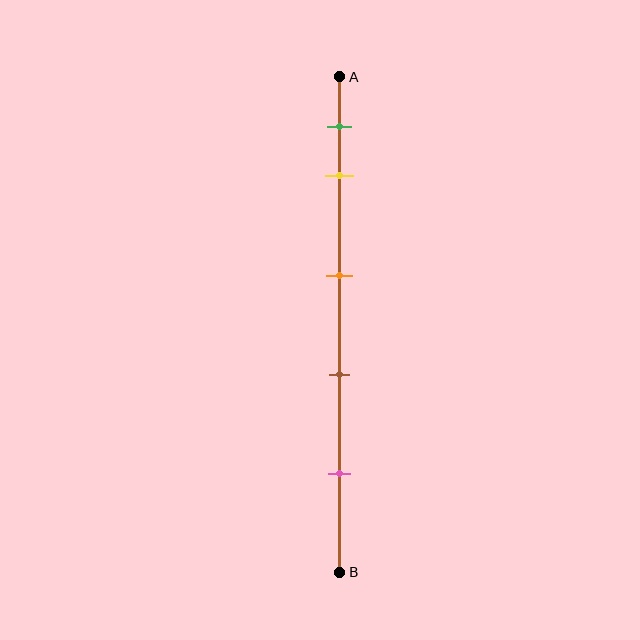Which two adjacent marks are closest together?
The green and yellow marks are the closest adjacent pair.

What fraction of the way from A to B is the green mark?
The green mark is approximately 10% (0.1) of the way from A to B.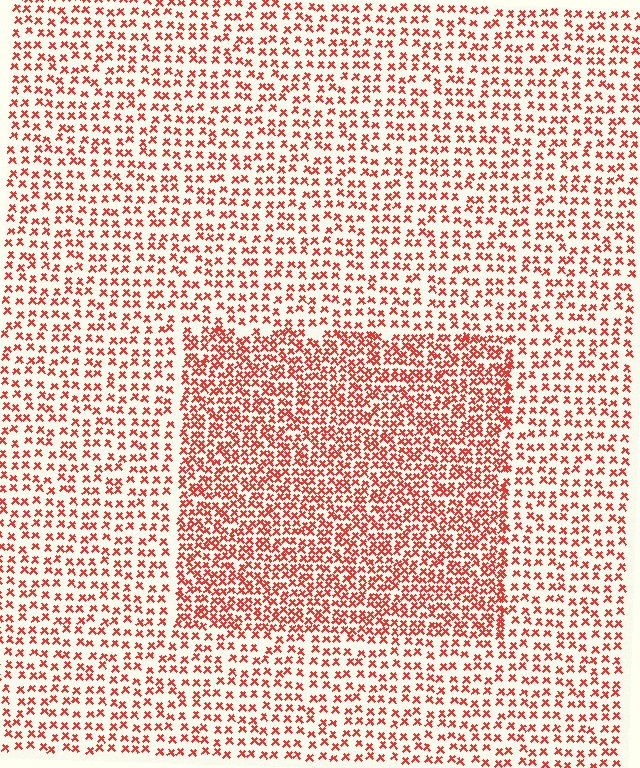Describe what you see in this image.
The image contains small red elements arranged at two different densities. A rectangle-shaped region is visible where the elements are more densely packed than the surrounding area.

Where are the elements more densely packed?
The elements are more densely packed inside the rectangle boundary.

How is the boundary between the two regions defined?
The boundary is defined by a change in element density (approximately 1.8x ratio). All elements are the same color, size, and shape.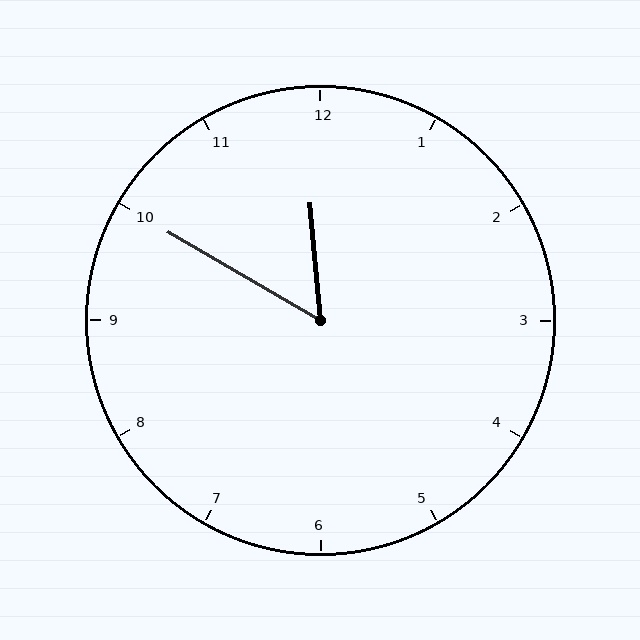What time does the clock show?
11:50.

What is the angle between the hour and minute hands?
Approximately 55 degrees.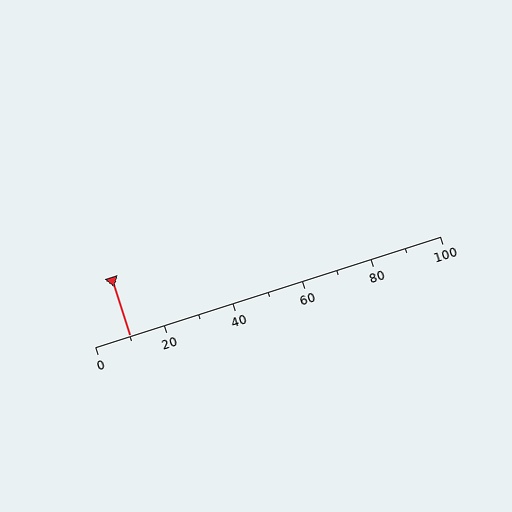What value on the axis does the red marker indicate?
The marker indicates approximately 10.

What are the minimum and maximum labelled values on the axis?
The axis runs from 0 to 100.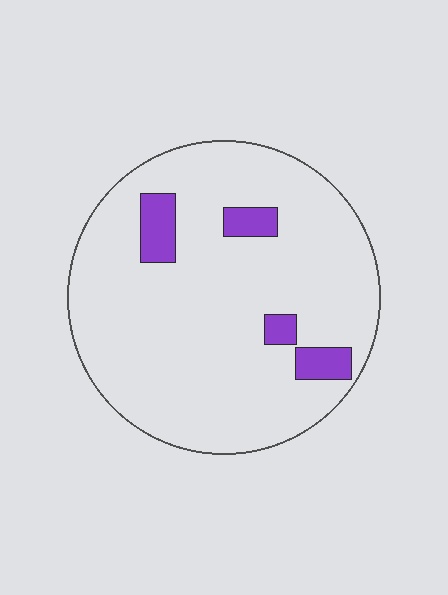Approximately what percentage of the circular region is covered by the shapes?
Approximately 10%.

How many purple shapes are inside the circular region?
4.